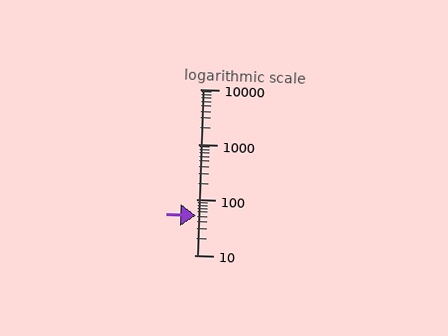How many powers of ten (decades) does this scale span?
The scale spans 3 decades, from 10 to 10000.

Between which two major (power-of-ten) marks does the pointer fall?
The pointer is between 10 and 100.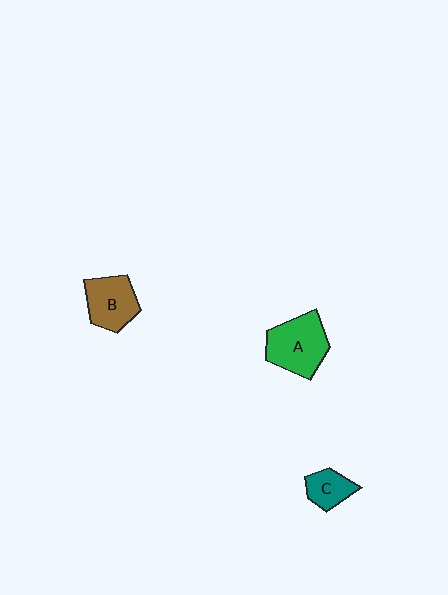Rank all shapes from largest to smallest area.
From largest to smallest: A (green), B (brown), C (teal).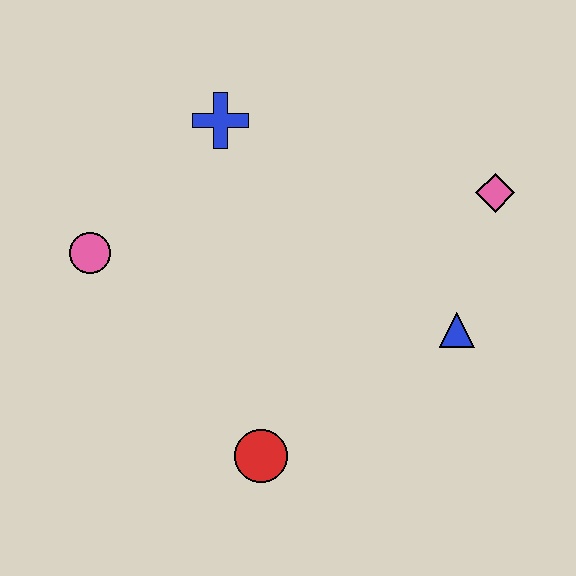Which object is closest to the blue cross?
The pink circle is closest to the blue cross.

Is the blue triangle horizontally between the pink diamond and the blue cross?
Yes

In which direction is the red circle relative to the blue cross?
The red circle is below the blue cross.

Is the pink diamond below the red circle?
No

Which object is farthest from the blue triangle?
The pink circle is farthest from the blue triangle.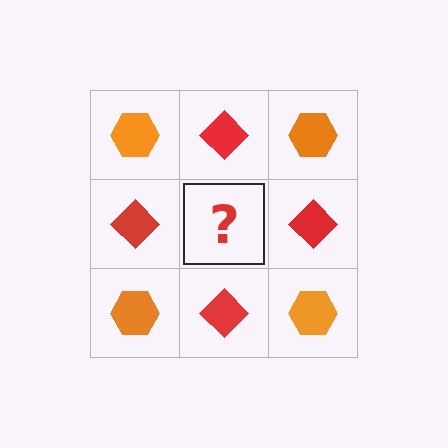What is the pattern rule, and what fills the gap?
The rule is that it alternates orange hexagon and red diamond in a checkerboard pattern. The gap should be filled with an orange hexagon.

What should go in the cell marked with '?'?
The missing cell should contain an orange hexagon.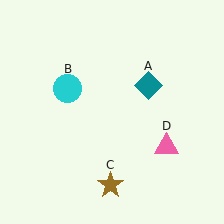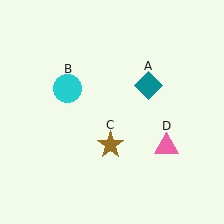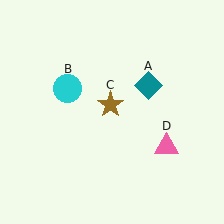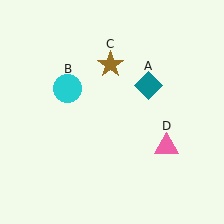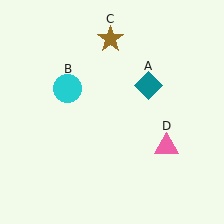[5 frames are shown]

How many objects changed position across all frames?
1 object changed position: brown star (object C).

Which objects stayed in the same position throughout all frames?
Teal diamond (object A) and cyan circle (object B) and pink triangle (object D) remained stationary.